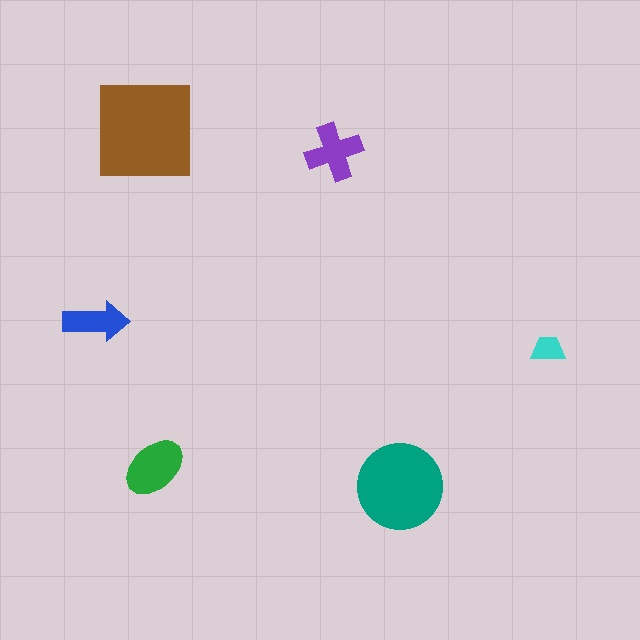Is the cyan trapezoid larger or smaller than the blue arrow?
Smaller.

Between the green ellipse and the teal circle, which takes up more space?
The teal circle.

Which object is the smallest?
The cyan trapezoid.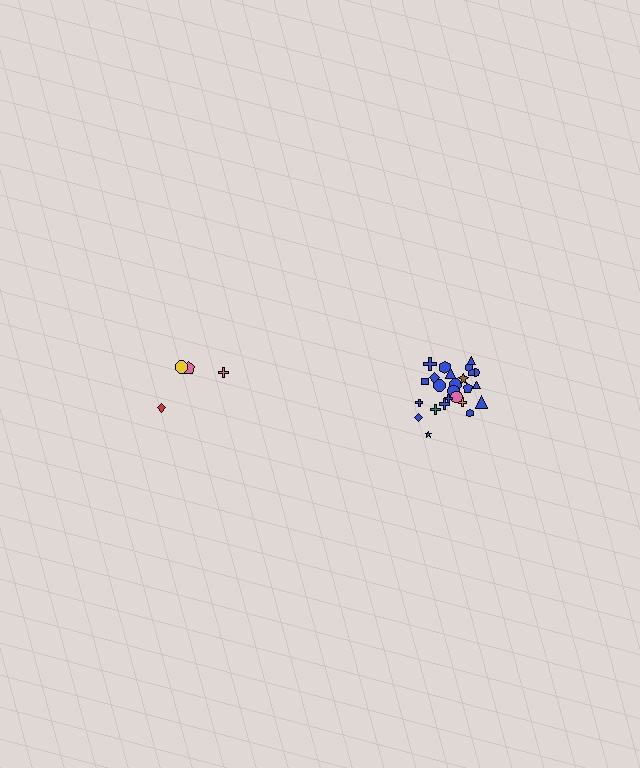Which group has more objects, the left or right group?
The right group.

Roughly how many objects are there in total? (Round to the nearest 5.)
Roughly 30 objects in total.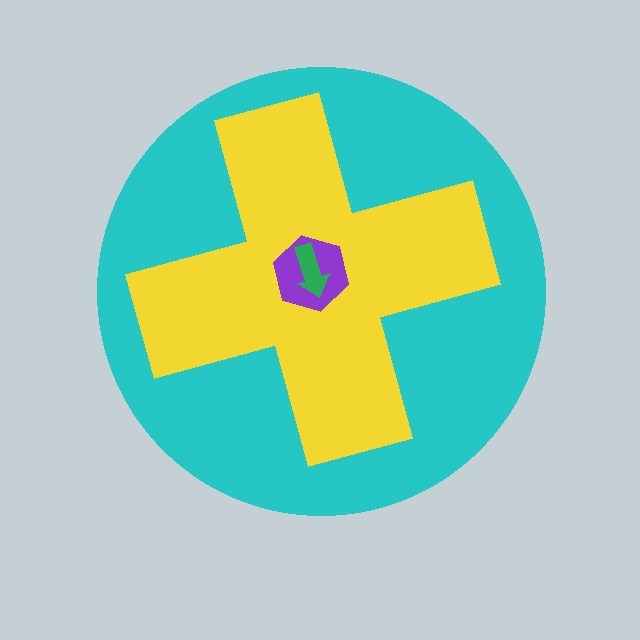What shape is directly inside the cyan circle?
The yellow cross.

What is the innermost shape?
The green arrow.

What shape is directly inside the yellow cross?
The purple hexagon.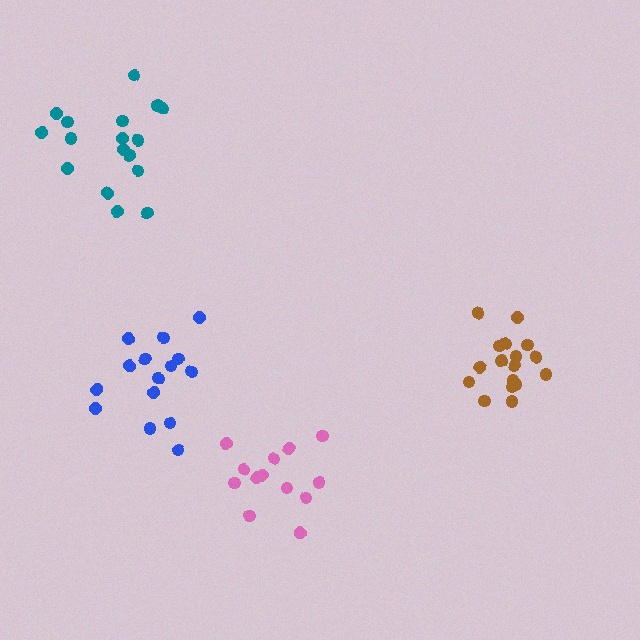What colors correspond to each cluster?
The clusters are colored: teal, pink, blue, brown.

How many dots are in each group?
Group 1: 17 dots, Group 2: 13 dots, Group 3: 15 dots, Group 4: 18 dots (63 total).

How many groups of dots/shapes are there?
There are 4 groups.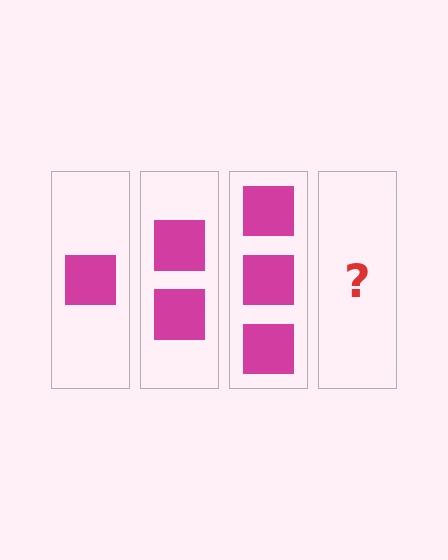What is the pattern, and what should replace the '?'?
The pattern is that each step adds one more square. The '?' should be 4 squares.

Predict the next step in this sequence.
The next step is 4 squares.